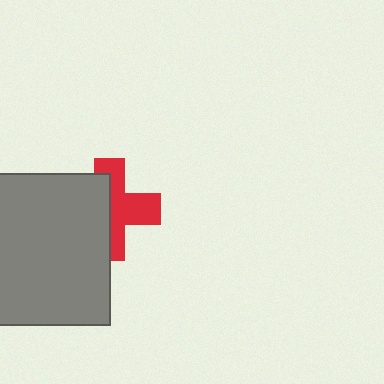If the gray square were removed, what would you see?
You would see the complete red cross.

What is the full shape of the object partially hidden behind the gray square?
The partially hidden object is a red cross.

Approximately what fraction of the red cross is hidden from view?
Roughly 49% of the red cross is hidden behind the gray square.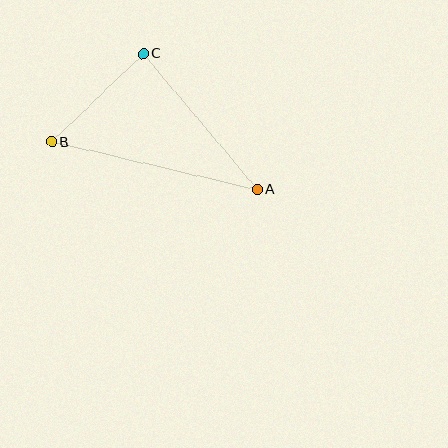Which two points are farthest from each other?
Points A and B are farthest from each other.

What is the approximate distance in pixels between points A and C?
The distance between A and C is approximately 178 pixels.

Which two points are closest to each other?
Points B and C are closest to each other.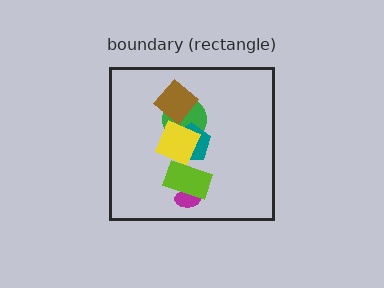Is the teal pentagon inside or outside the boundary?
Inside.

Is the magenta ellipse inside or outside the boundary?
Inside.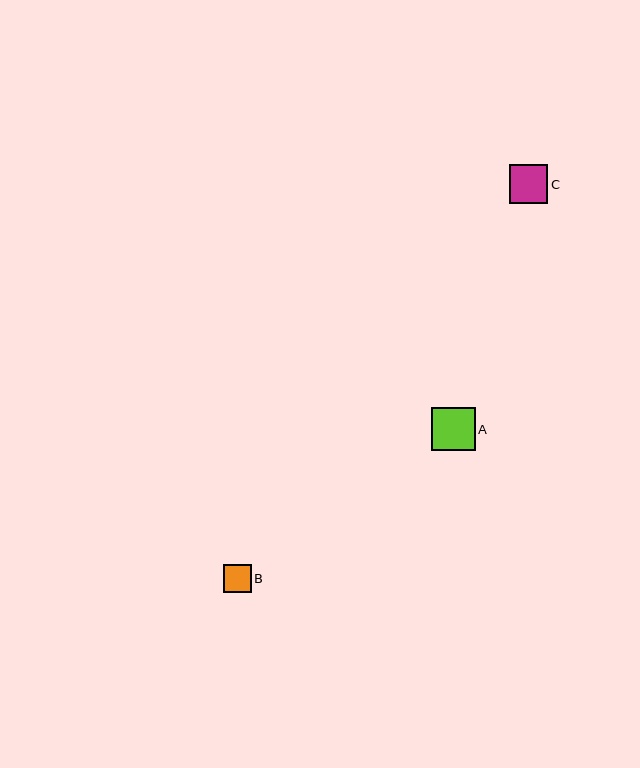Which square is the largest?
Square A is the largest with a size of approximately 43 pixels.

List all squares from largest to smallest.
From largest to smallest: A, C, B.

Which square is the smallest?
Square B is the smallest with a size of approximately 28 pixels.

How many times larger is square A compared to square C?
Square A is approximately 1.1 times the size of square C.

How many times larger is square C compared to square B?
Square C is approximately 1.4 times the size of square B.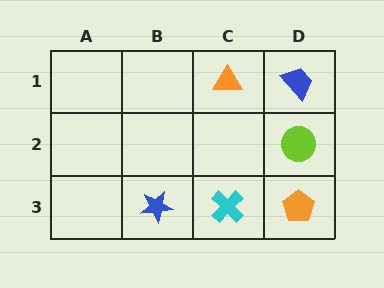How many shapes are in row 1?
2 shapes.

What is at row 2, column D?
A lime circle.